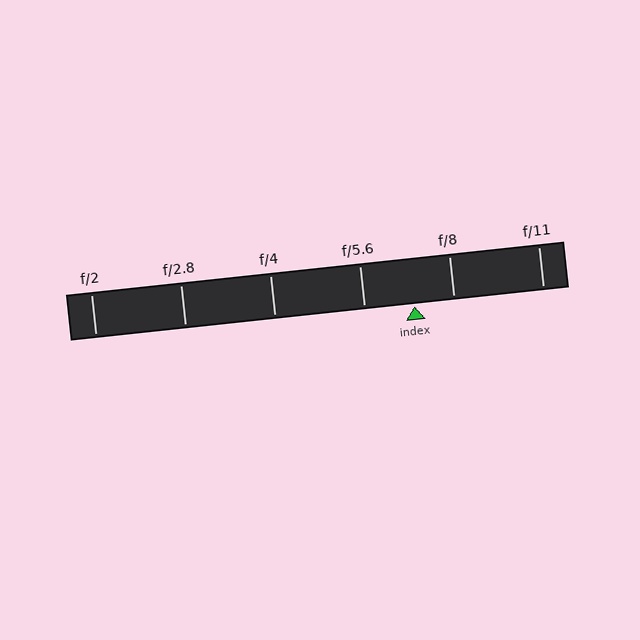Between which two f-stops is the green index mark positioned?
The index mark is between f/5.6 and f/8.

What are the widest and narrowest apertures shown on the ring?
The widest aperture shown is f/2 and the narrowest is f/11.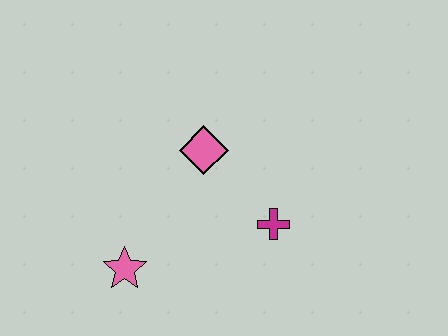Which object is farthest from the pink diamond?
The pink star is farthest from the pink diamond.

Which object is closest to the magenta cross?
The pink diamond is closest to the magenta cross.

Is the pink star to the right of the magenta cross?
No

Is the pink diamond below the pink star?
No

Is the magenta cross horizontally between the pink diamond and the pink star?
No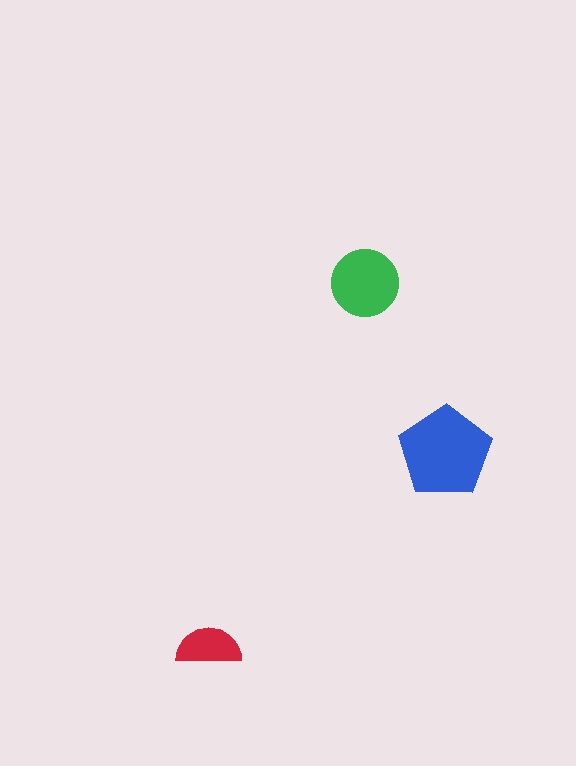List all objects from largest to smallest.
The blue pentagon, the green circle, the red semicircle.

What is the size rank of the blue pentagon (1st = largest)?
1st.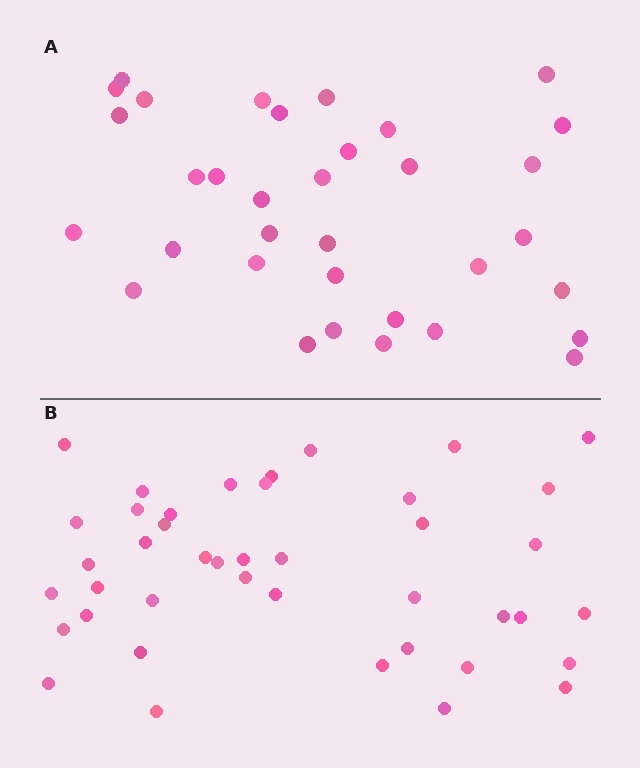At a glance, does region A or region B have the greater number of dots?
Region B (the bottom region) has more dots.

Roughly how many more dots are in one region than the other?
Region B has roughly 8 or so more dots than region A.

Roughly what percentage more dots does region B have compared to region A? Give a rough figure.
About 25% more.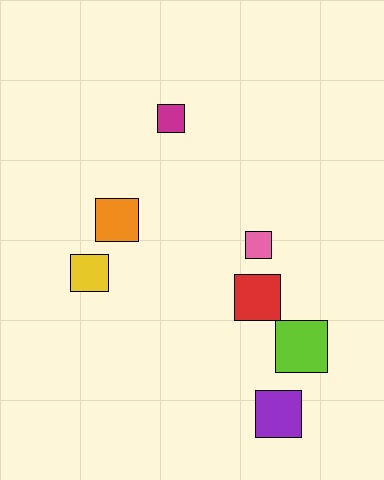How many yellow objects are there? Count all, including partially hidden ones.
There is 1 yellow object.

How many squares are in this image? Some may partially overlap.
There are 7 squares.